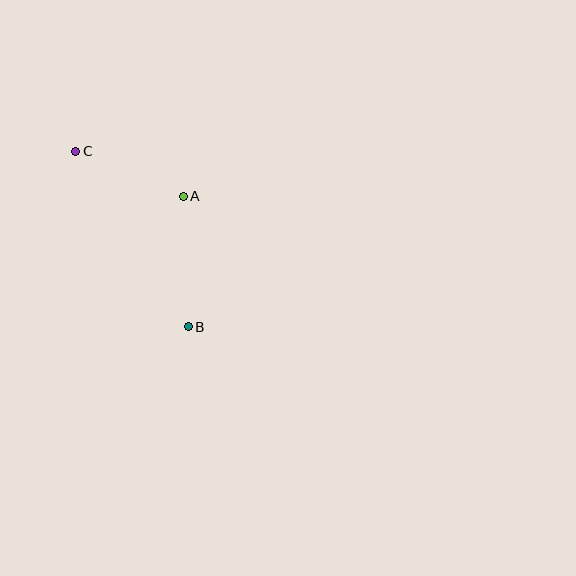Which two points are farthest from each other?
Points B and C are farthest from each other.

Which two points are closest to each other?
Points A and C are closest to each other.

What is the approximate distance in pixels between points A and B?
The distance between A and B is approximately 130 pixels.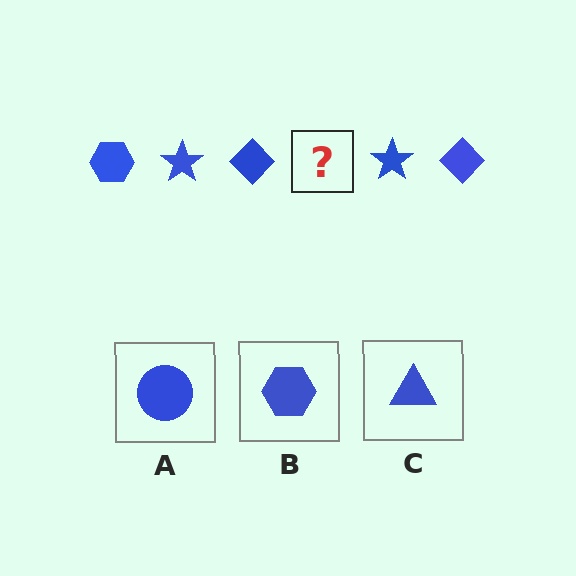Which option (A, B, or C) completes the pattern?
B.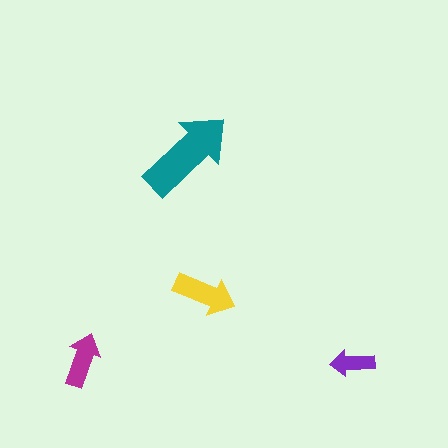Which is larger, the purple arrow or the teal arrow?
The teal one.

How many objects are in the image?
There are 4 objects in the image.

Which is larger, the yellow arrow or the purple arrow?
The yellow one.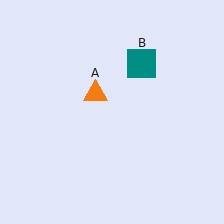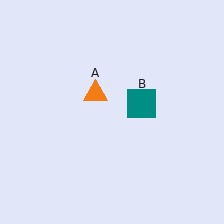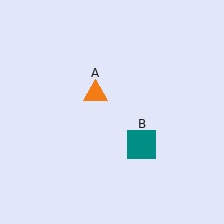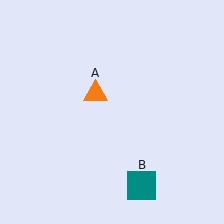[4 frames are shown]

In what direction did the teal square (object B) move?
The teal square (object B) moved down.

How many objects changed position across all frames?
1 object changed position: teal square (object B).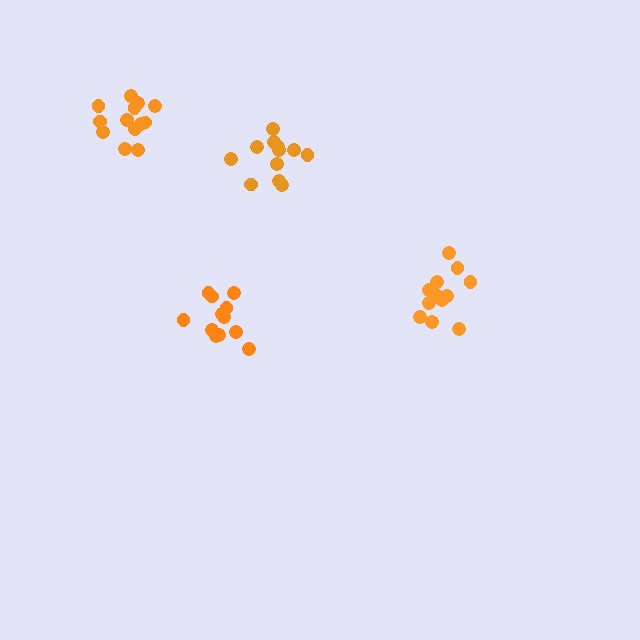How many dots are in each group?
Group 1: 12 dots, Group 2: 12 dots, Group 3: 12 dots, Group 4: 13 dots (49 total).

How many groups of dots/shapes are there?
There are 4 groups.